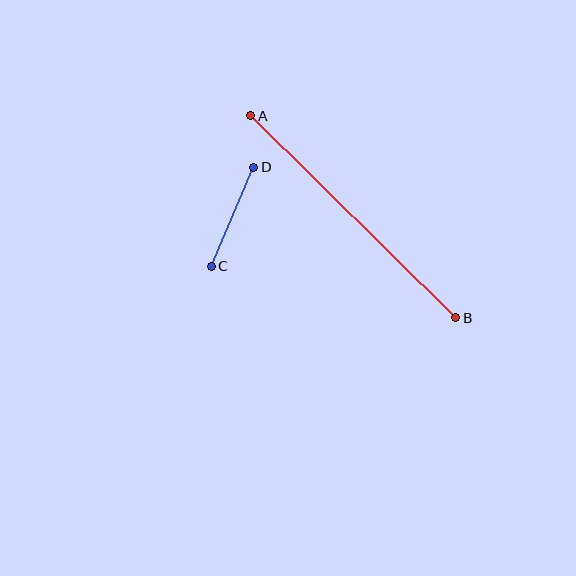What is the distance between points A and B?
The distance is approximately 287 pixels.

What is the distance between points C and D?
The distance is approximately 108 pixels.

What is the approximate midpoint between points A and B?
The midpoint is at approximately (353, 217) pixels.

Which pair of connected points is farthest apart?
Points A and B are farthest apart.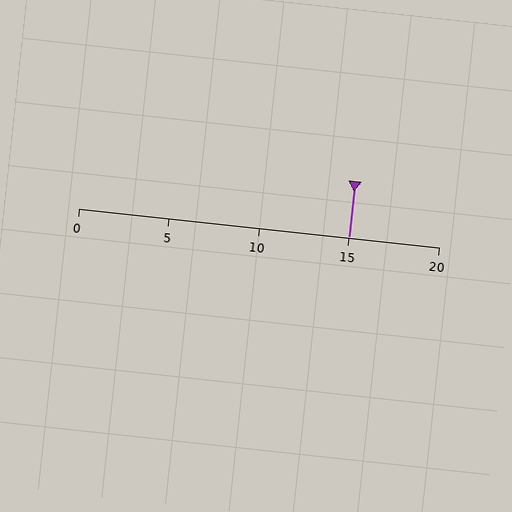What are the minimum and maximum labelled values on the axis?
The axis runs from 0 to 20.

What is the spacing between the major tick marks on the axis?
The major ticks are spaced 5 apart.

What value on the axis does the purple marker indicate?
The marker indicates approximately 15.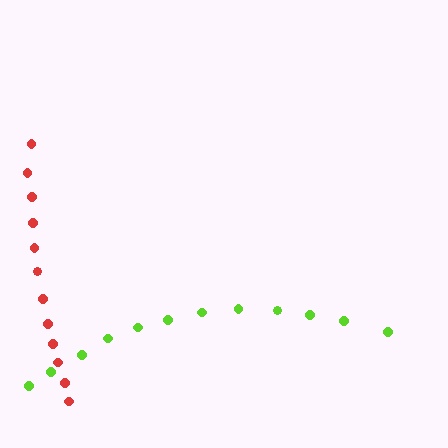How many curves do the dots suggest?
There are 2 distinct paths.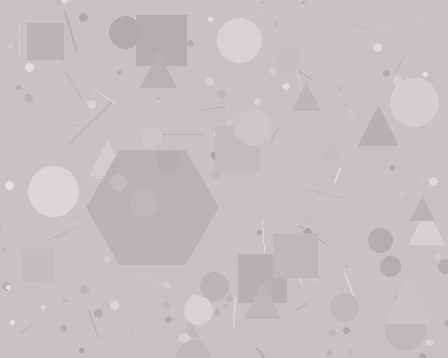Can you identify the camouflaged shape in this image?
The camouflaged shape is a hexagon.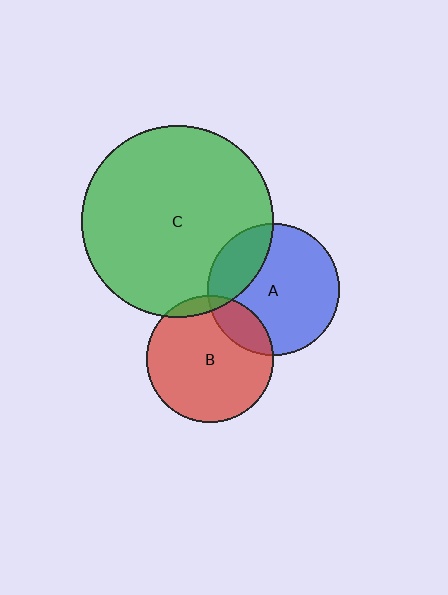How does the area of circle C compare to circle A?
Approximately 2.1 times.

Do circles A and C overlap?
Yes.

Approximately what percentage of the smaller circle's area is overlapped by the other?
Approximately 25%.